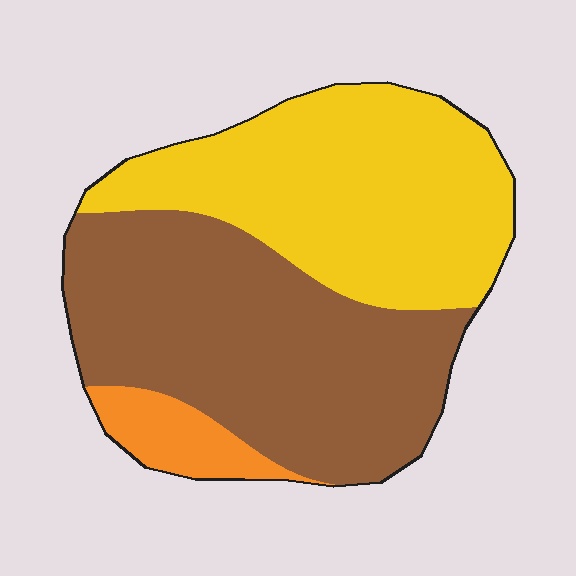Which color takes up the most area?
Brown, at roughly 50%.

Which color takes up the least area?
Orange, at roughly 10%.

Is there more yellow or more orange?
Yellow.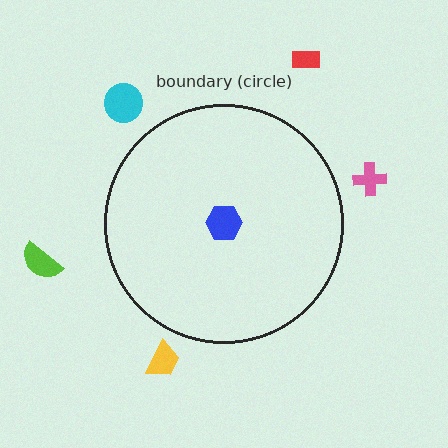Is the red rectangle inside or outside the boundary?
Outside.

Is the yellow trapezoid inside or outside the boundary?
Outside.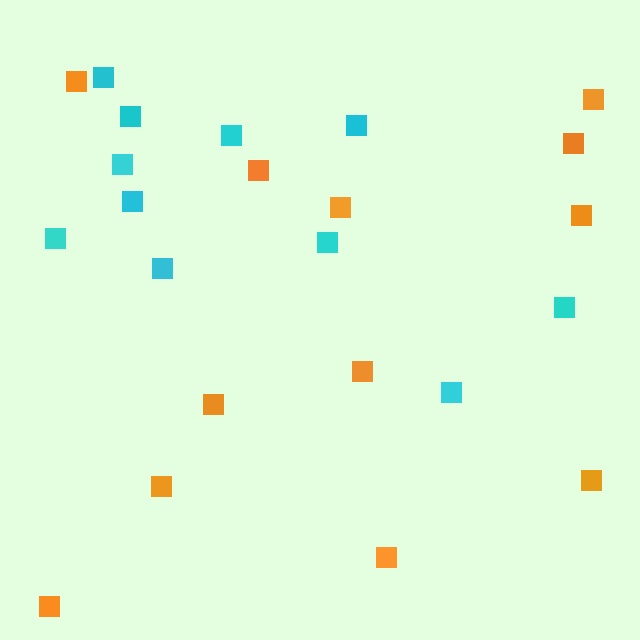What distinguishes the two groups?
There are 2 groups: one group of cyan squares (11) and one group of orange squares (12).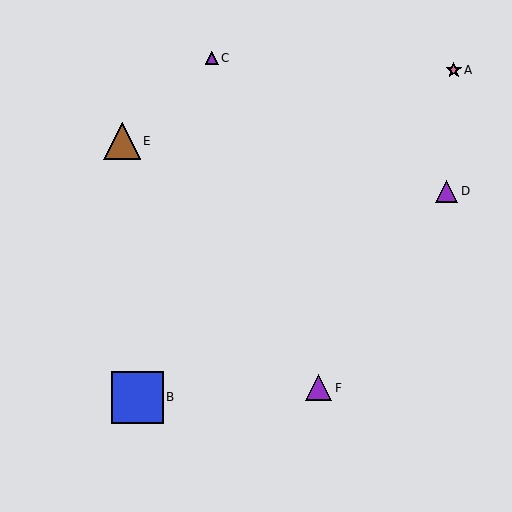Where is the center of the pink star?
The center of the pink star is at (454, 70).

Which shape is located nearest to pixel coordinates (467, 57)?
The pink star (labeled A) at (454, 70) is nearest to that location.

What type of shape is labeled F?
Shape F is a purple triangle.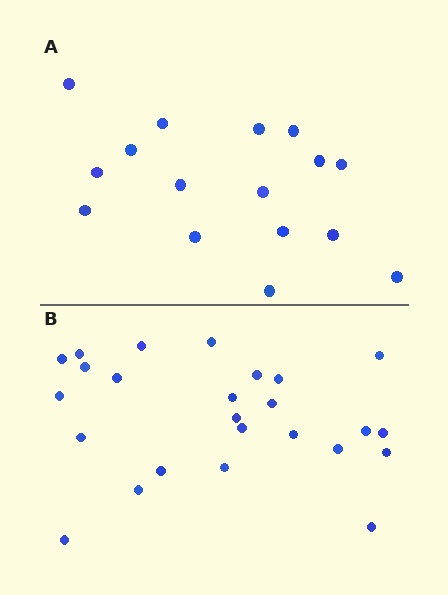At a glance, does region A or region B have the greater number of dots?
Region B (the bottom region) has more dots.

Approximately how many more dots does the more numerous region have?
Region B has roughly 8 or so more dots than region A.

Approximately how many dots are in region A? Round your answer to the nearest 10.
About 20 dots. (The exact count is 16, which rounds to 20.)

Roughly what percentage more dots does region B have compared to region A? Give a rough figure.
About 55% more.